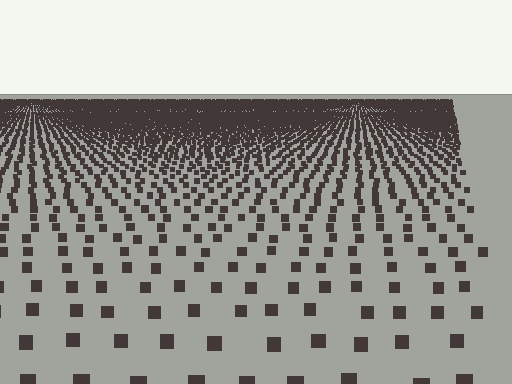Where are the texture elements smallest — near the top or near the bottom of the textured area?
Near the top.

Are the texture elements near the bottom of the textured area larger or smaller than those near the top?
Larger. Near the bottom, elements are closer to the viewer and appear at a bigger on-screen size.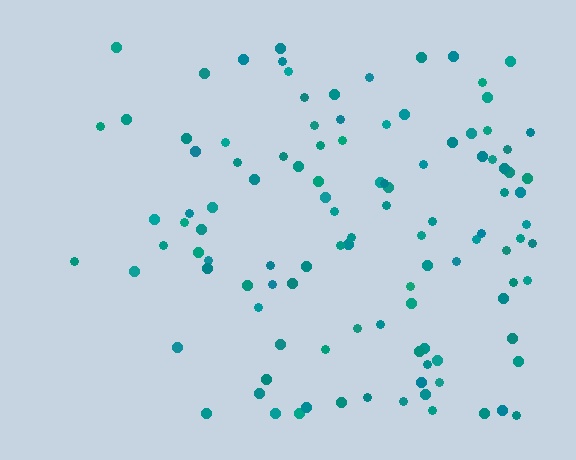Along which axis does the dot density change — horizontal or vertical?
Horizontal.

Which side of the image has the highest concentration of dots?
The right.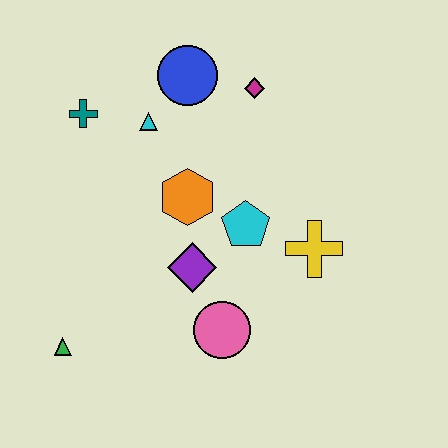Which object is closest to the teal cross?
The cyan triangle is closest to the teal cross.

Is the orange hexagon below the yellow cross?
No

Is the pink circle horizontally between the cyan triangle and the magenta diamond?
Yes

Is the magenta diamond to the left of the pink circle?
No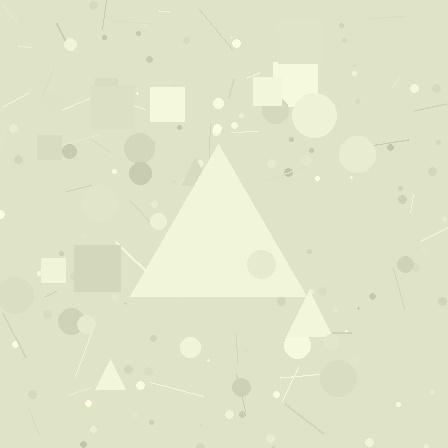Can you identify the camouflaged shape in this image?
The camouflaged shape is a triangle.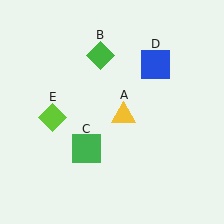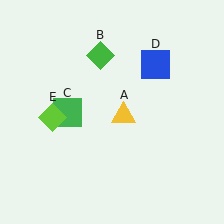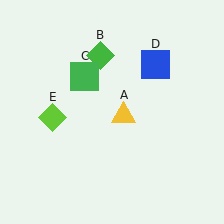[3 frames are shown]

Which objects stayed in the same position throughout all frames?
Yellow triangle (object A) and green diamond (object B) and blue square (object D) and lime diamond (object E) remained stationary.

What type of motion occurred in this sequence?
The green square (object C) rotated clockwise around the center of the scene.